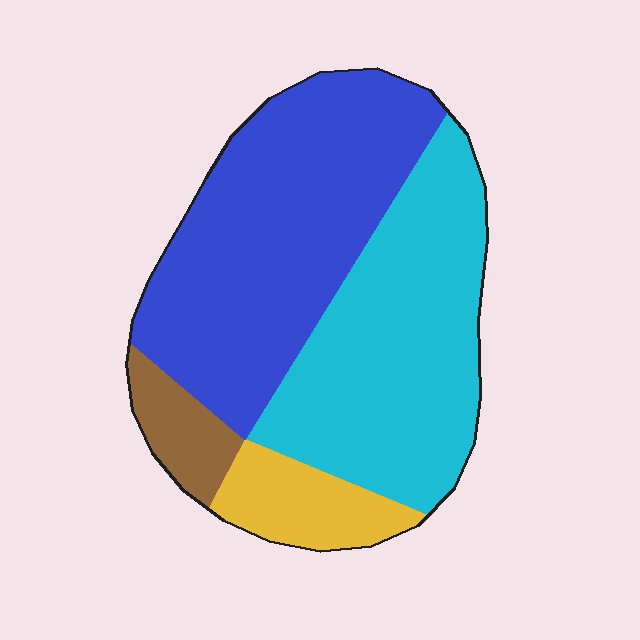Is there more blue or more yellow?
Blue.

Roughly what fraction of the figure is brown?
Brown takes up less than a quarter of the figure.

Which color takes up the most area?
Blue, at roughly 45%.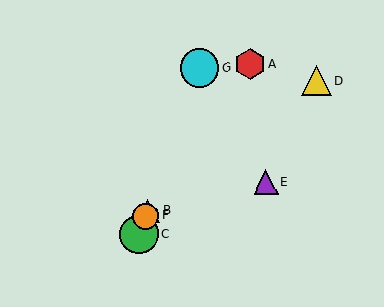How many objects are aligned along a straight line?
4 objects (B, C, F, G) are aligned along a straight line.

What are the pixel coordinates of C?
Object C is at (139, 234).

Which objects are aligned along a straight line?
Objects B, C, F, G are aligned along a straight line.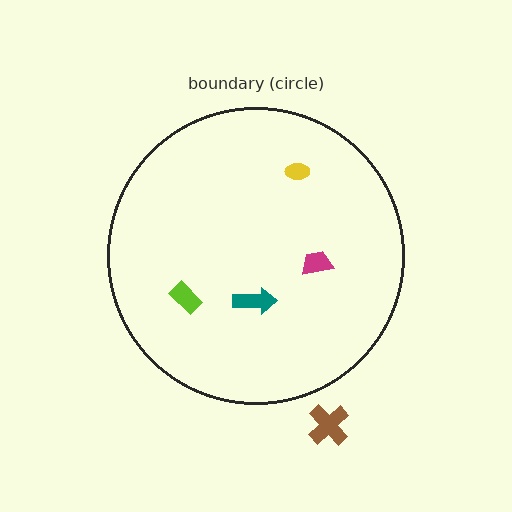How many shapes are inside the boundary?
4 inside, 1 outside.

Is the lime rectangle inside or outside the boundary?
Inside.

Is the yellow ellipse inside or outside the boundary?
Inside.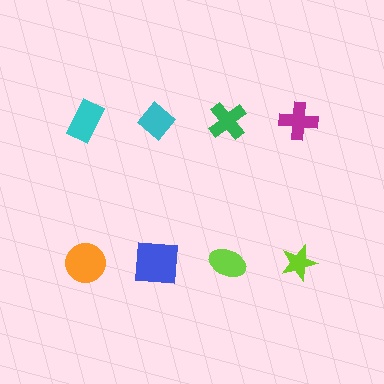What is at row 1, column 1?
A cyan rectangle.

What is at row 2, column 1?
An orange circle.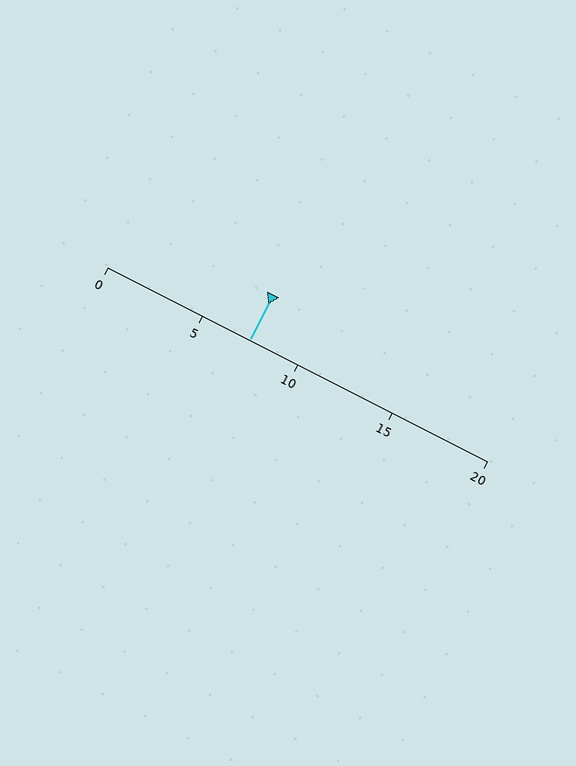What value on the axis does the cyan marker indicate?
The marker indicates approximately 7.5.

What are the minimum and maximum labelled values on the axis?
The axis runs from 0 to 20.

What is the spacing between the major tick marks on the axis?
The major ticks are spaced 5 apart.